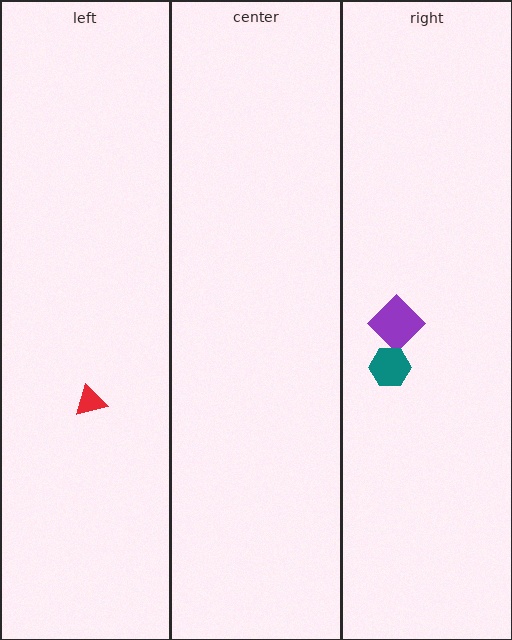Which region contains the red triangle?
The left region.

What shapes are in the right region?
The purple diamond, the teal hexagon.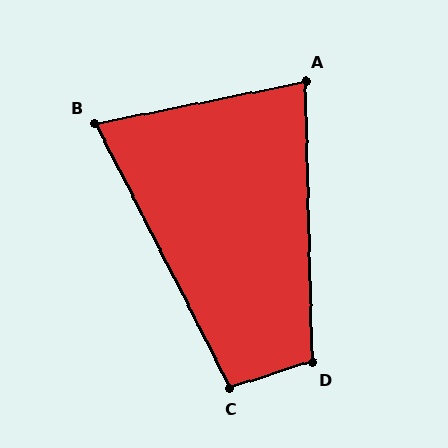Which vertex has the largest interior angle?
D, at approximately 106 degrees.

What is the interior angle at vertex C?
Approximately 100 degrees (obtuse).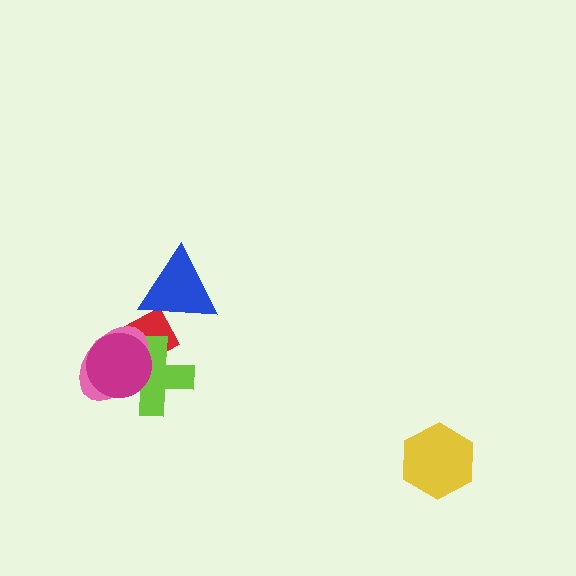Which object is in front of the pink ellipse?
The magenta circle is in front of the pink ellipse.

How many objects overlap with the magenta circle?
3 objects overlap with the magenta circle.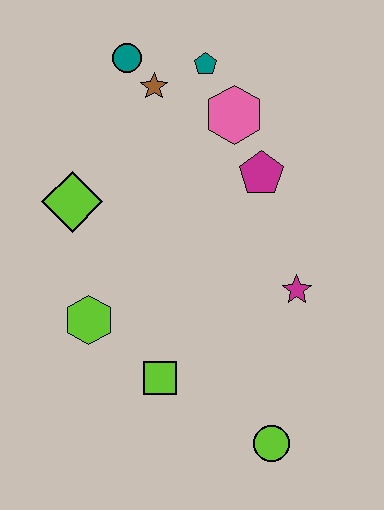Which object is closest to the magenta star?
The magenta pentagon is closest to the magenta star.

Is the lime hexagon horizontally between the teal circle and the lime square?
No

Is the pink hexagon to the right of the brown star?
Yes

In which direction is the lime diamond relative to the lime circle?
The lime diamond is above the lime circle.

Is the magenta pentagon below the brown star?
Yes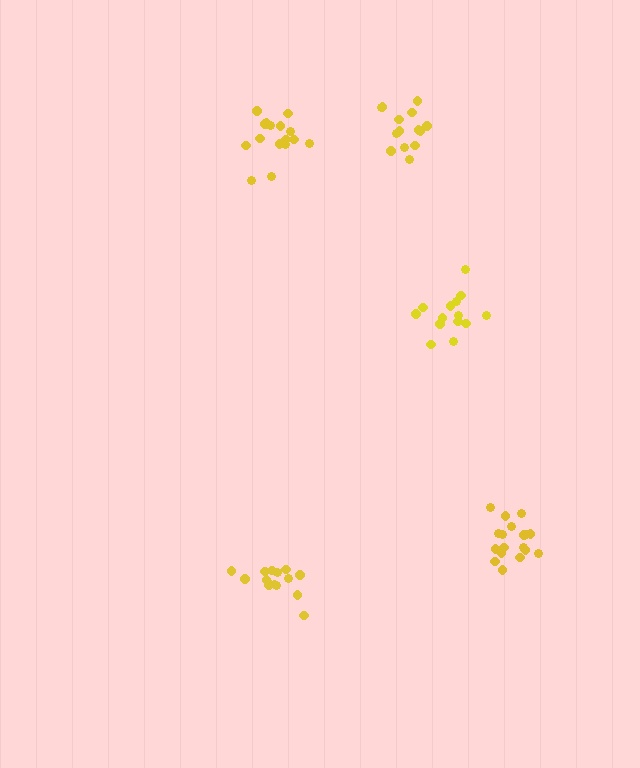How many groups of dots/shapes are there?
There are 5 groups.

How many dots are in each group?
Group 1: 14 dots, Group 2: 15 dots, Group 3: 18 dots, Group 4: 14 dots, Group 5: 16 dots (77 total).